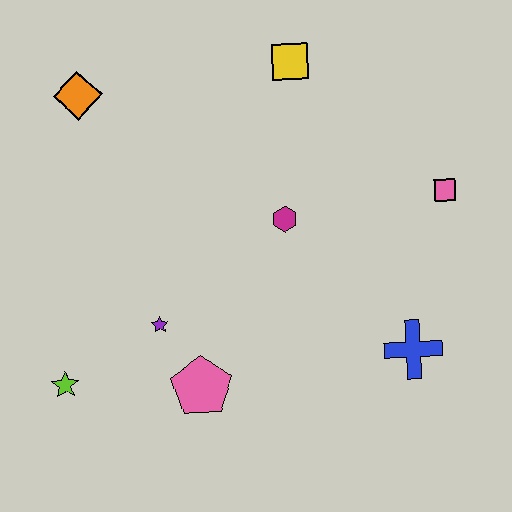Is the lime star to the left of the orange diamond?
Yes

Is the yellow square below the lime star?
No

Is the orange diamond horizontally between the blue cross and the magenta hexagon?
No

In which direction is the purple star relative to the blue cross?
The purple star is to the left of the blue cross.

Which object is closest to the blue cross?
The pink square is closest to the blue cross.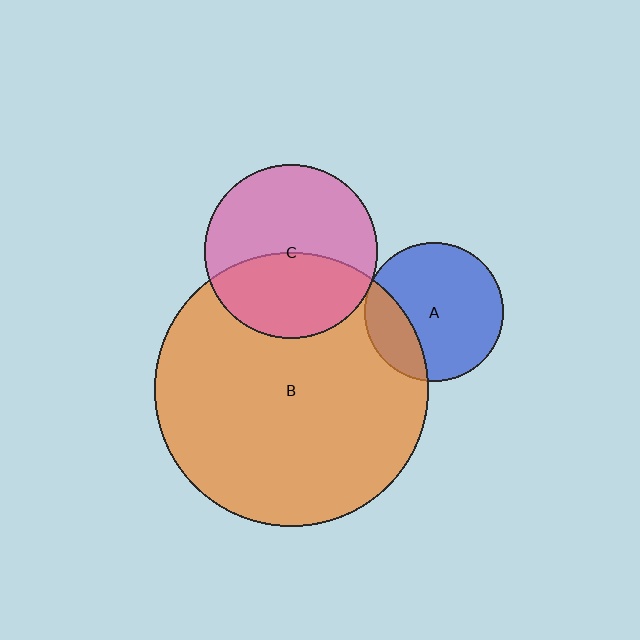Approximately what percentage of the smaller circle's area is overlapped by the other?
Approximately 45%.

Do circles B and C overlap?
Yes.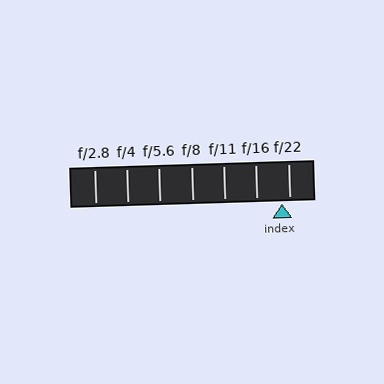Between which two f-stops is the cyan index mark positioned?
The index mark is between f/16 and f/22.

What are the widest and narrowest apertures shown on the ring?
The widest aperture shown is f/2.8 and the narrowest is f/22.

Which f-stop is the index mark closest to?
The index mark is closest to f/22.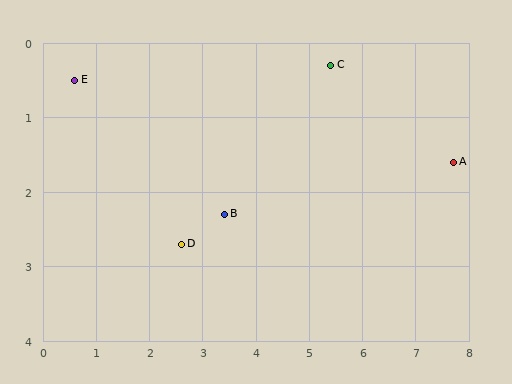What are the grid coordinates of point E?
Point E is at approximately (0.6, 0.5).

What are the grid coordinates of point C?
Point C is at approximately (5.4, 0.3).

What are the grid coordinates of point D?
Point D is at approximately (2.6, 2.7).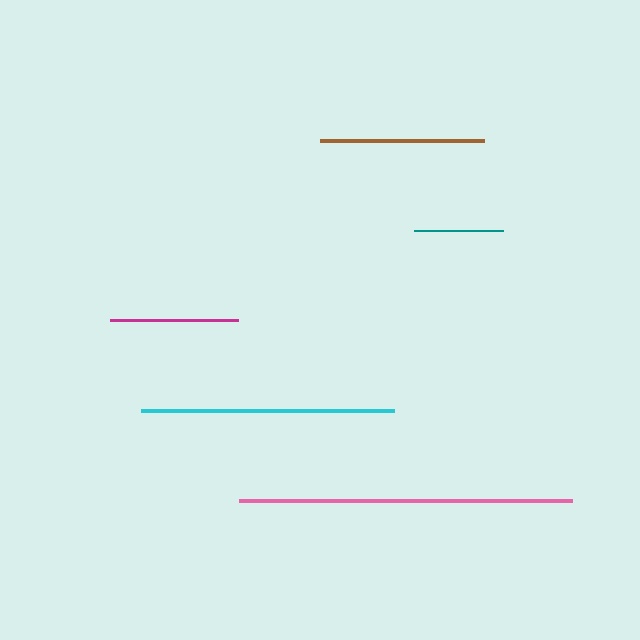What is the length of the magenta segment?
The magenta segment is approximately 128 pixels long.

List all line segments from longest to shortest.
From longest to shortest: pink, cyan, brown, magenta, teal.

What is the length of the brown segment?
The brown segment is approximately 164 pixels long.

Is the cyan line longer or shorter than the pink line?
The pink line is longer than the cyan line.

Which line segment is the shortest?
The teal line is the shortest at approximately 89 pixels.